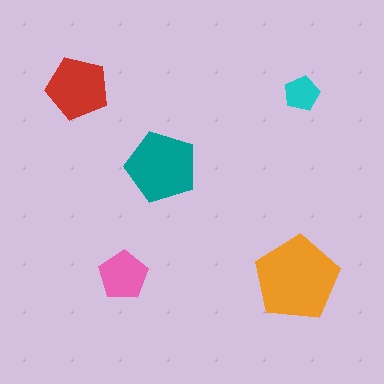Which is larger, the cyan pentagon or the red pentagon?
The red one.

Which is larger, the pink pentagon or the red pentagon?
The red one.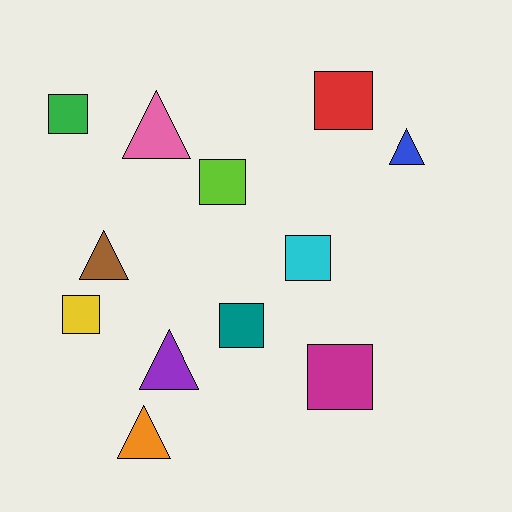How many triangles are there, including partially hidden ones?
There are 5 triangles.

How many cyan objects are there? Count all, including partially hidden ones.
There is 1 cyan object.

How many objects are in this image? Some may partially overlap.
There are 12 objects.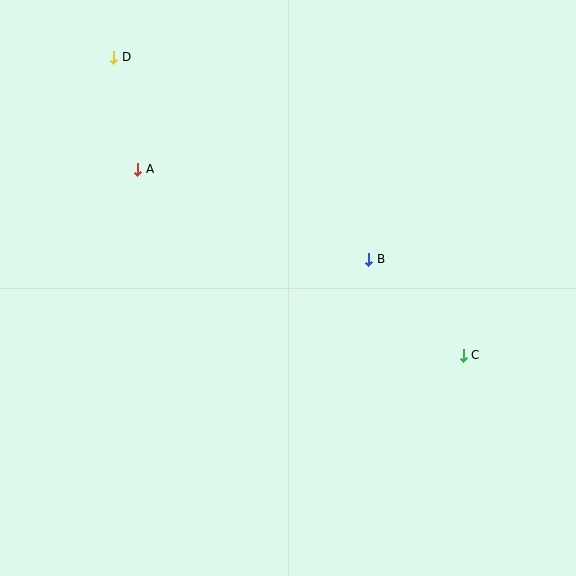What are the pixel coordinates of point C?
Point C is at (463, 355).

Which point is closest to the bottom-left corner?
Point A is closest to the bottom-left corner.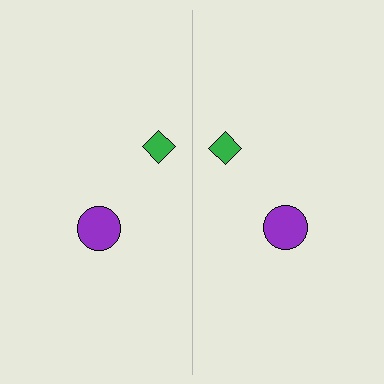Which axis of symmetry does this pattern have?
The pattern has a vertical axis of symmetry running through the center of the image.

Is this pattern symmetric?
Yes, this pattern has bilateral (reflection) symmetry.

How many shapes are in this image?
There are 4 shapes in this image.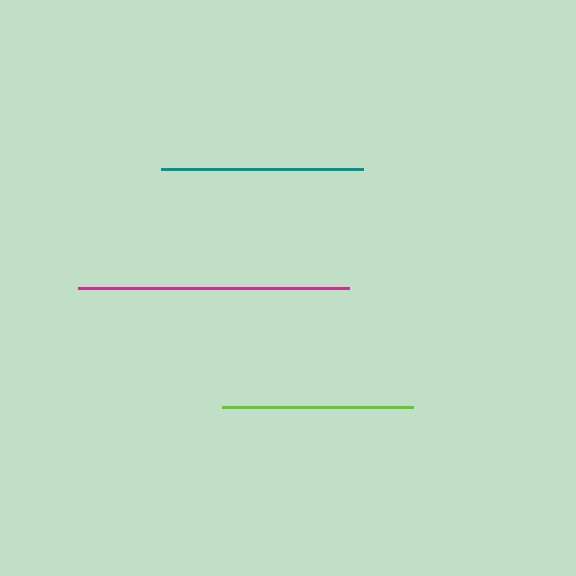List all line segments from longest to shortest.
From longest to shortest: magenta, teal, lime.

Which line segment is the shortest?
The lime line is the shortest at approximately 191 pixels.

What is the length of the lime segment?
The lime segment is approximately 191 pixels long.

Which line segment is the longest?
The magenta line is the longest at approximately 271 pixels.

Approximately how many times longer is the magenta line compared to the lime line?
The magenta line is approximately 1.4 times the length of the lime line.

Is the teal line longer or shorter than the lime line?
The teal line is longer than the lime line.